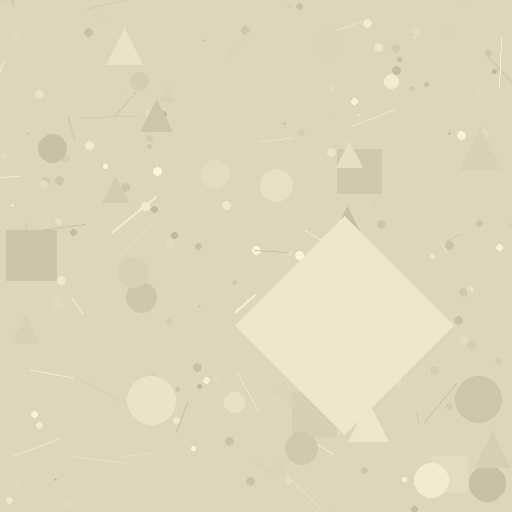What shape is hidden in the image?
A diamond is hidden in the image.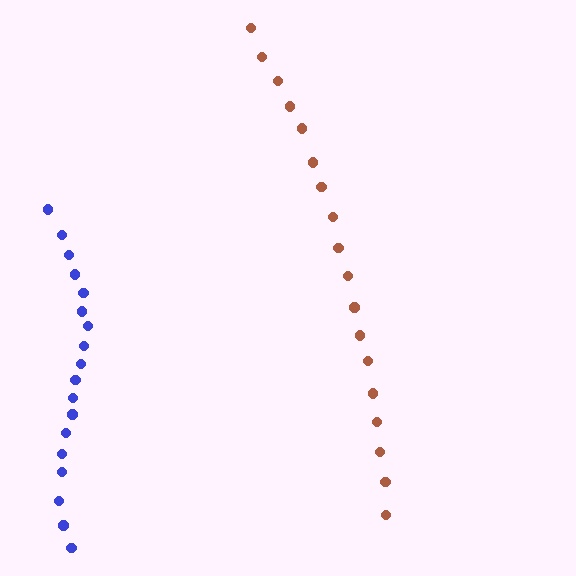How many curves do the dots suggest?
There are 2 distinct paths.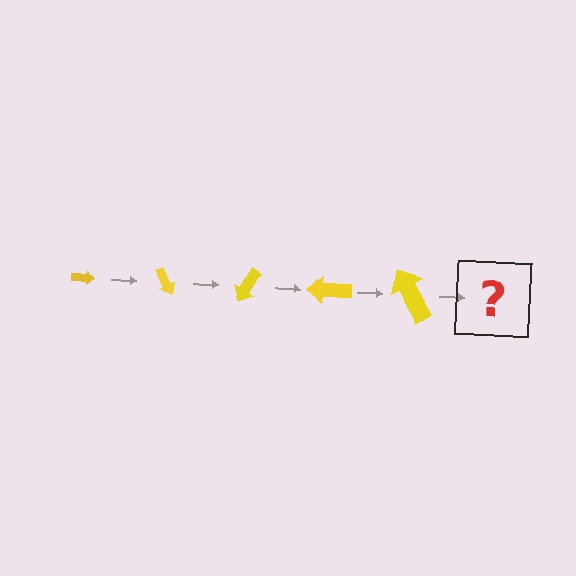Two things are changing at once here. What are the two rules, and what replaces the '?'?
The two rules are that the arrow grows larger each step and it rotates 60 degrees each step. The '?' should be an arrow, larger than the previous one and rotated 300 degrees from the start.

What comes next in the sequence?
The next element should be an arrow, larger than the previous one and rotated 300 degrees from the start.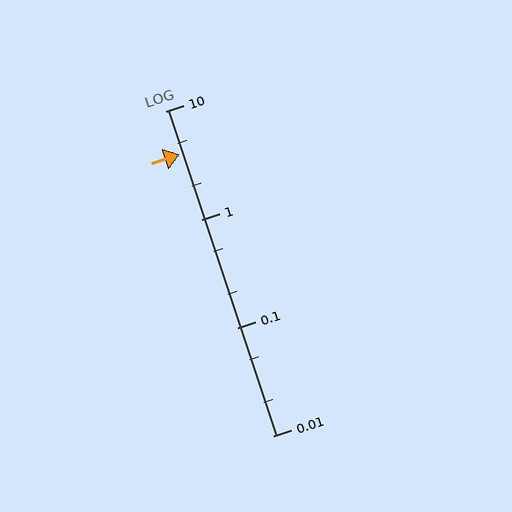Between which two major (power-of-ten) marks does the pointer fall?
The pointer is between 1 and 10.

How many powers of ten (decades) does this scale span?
The scale spans 3 decades, from 0.01 to 10.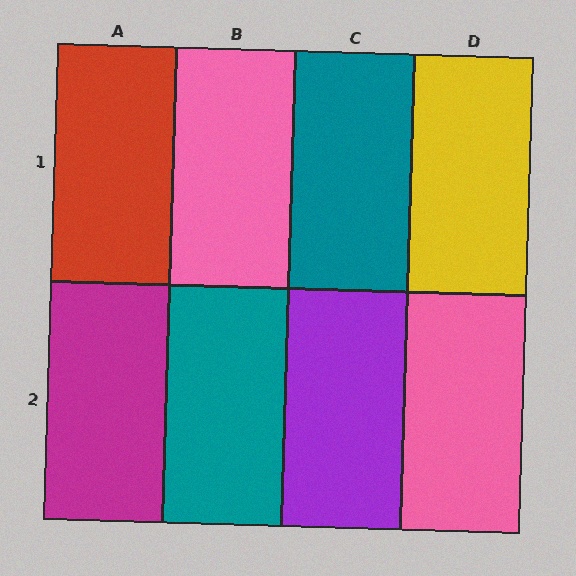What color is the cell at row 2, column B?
Teal.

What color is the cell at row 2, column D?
Pink.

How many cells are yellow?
1 cell is yellow.